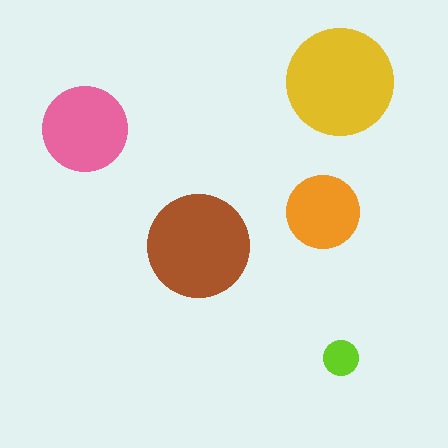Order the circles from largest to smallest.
the yellow one, the brown one, the pink one, the orange one, the lime one.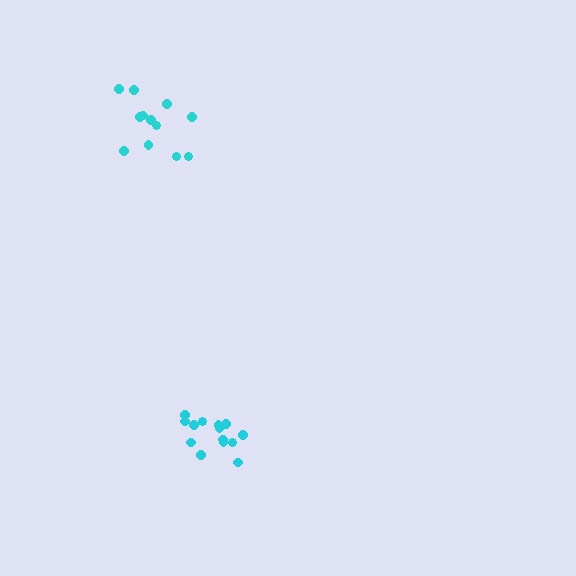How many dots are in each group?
Group 1: 12 dots, Group 2: 14 dots (26 total).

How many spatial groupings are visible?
There are 2 spatial groupings.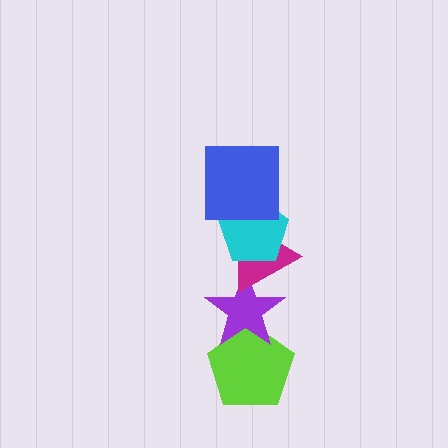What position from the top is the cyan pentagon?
The cyan pentagon is 2nd from the top.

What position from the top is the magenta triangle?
The magenta triangle is 3rd from the top.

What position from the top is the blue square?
The blue square is 1st from the top.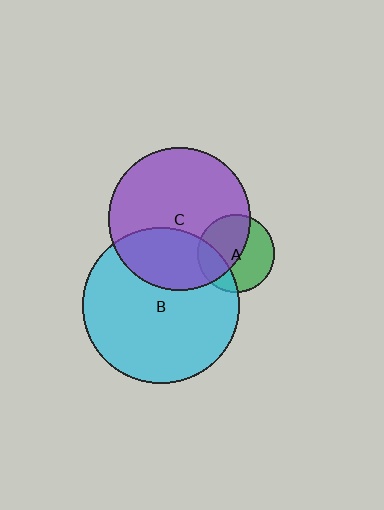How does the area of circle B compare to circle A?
Approximately 4.1 times.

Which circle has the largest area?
Circle B (cyan).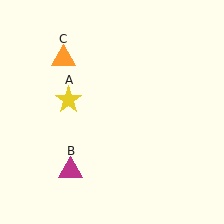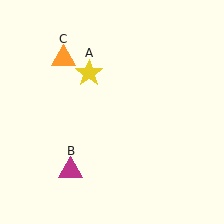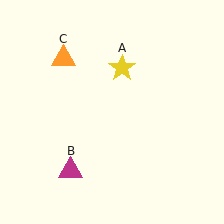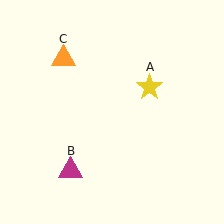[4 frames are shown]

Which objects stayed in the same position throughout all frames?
Magenta triangle (object B) and orange triangle (object C) remained stationary.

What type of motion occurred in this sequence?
The yellow star (object A) rotated clockwise around the center of the scene.